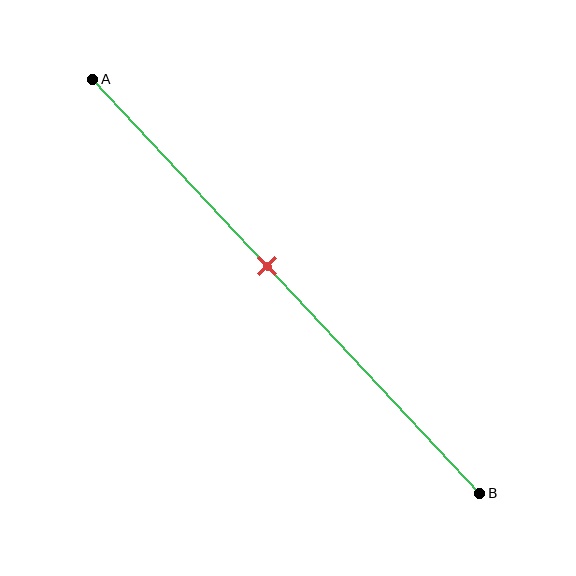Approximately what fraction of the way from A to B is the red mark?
The red mark is approximately 45% of the way from A to B.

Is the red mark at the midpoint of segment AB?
No, the mark is at about 45% from A, not at the 50% midpoint.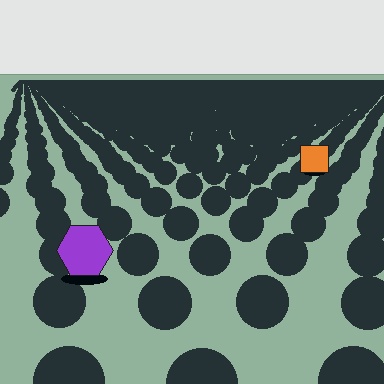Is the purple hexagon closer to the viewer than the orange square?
Yes. The purple hexagon is closer — you can tell from the texture gradient: the ground texture is coarser near it.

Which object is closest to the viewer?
The purple hexagon is closest. The texture marks near it are larger and more spread out.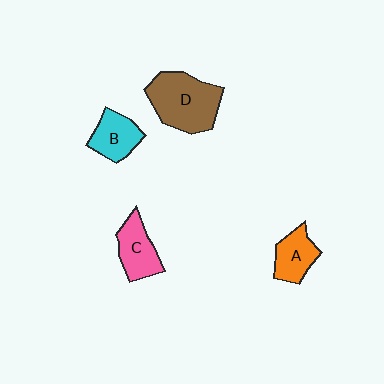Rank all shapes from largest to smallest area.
From largest to smallest: D (brown), C (pink), B (cyan), A (orange).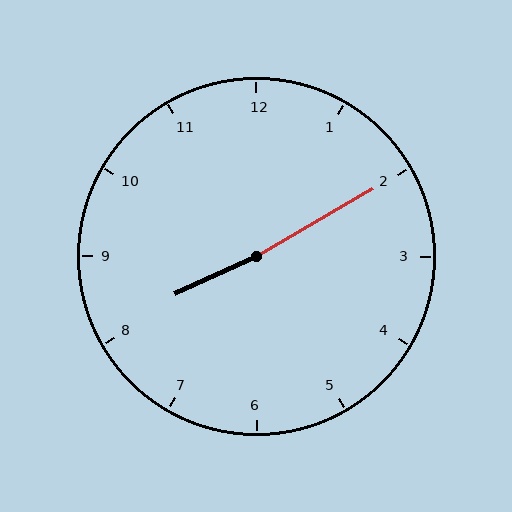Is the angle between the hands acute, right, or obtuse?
It is obtuse.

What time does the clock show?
8:10.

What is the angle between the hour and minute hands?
Approximately 175 degrees.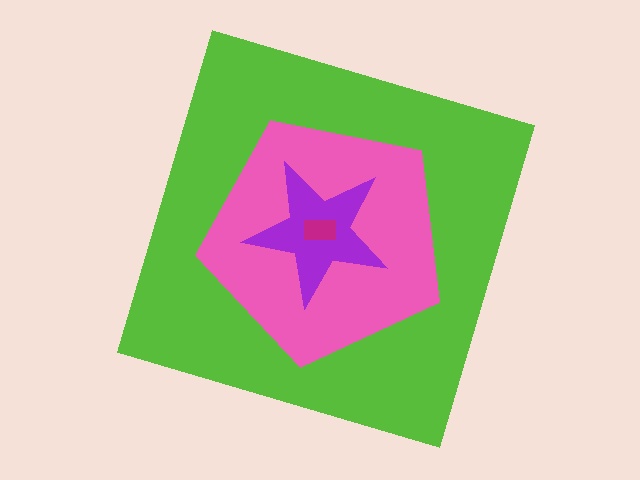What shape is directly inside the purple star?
The magenta rectangle.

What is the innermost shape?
The magenta rectangle.